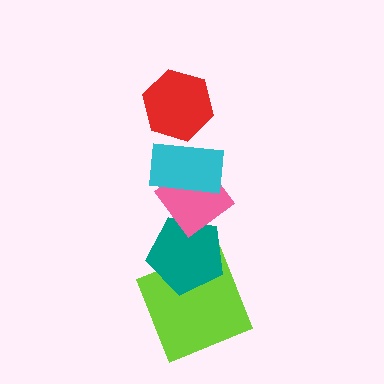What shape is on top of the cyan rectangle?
The red hexagon is on top of the cyan rectangle.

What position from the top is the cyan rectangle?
The cyan rectangle is 2nd from the top.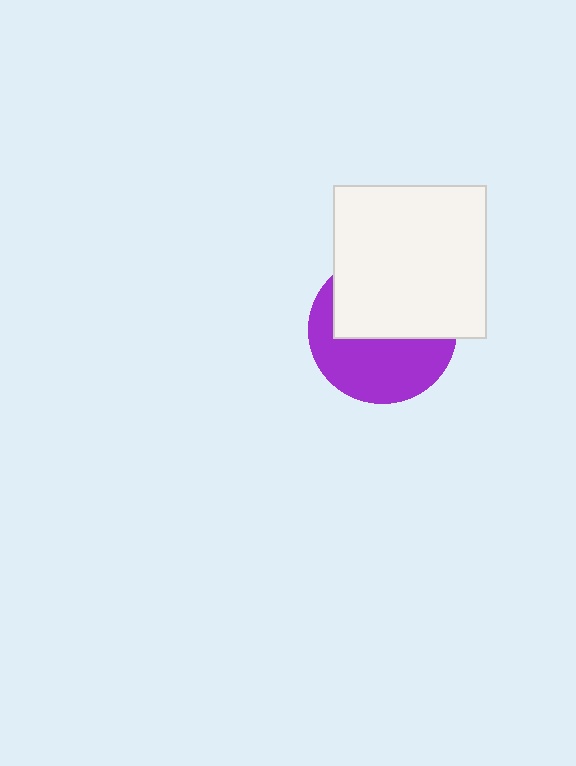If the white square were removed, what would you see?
You would see the complete purple circle.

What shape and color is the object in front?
The object in front is a white square.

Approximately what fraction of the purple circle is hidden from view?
Roughly 51% of the purple circle is hidden behind the white square.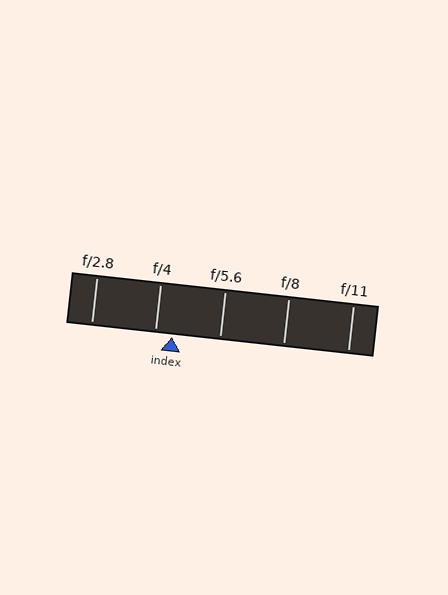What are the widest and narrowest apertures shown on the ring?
The widest aperture shown is f/2.8 and the narrowest is f/11.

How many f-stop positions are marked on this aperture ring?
There are 5 f-stop positions marked.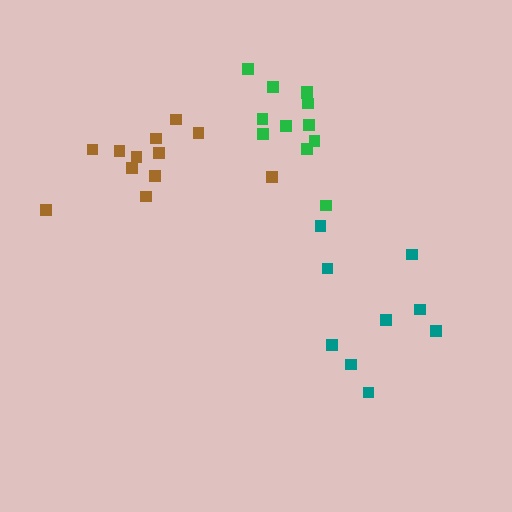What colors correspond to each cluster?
The clusters are colored: brown, green, teal.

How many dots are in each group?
Group 1: 12 dots, Group 2: 12 dots, Group 3: 9 dots (33 total).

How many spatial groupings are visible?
There are 3 spatial groupings.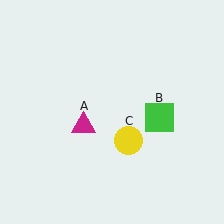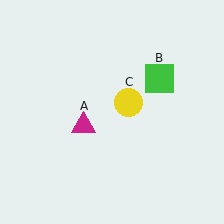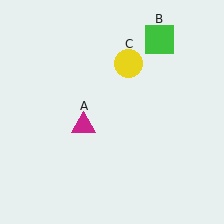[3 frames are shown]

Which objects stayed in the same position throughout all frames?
Magenta triangle (object A) remained stationary.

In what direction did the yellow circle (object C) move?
The yellow circle (object C) moved up.